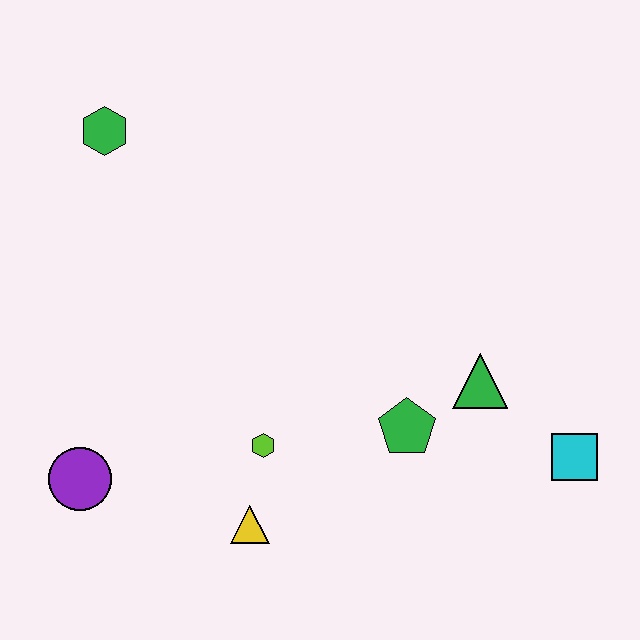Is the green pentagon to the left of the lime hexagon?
No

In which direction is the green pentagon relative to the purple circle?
The green pentagon is to the right of the purple circle.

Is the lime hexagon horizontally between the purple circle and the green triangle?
Yes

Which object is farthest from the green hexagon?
The cyan square is farthest from the green hexagon.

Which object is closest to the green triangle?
The green pentagon is closest to the green triangle.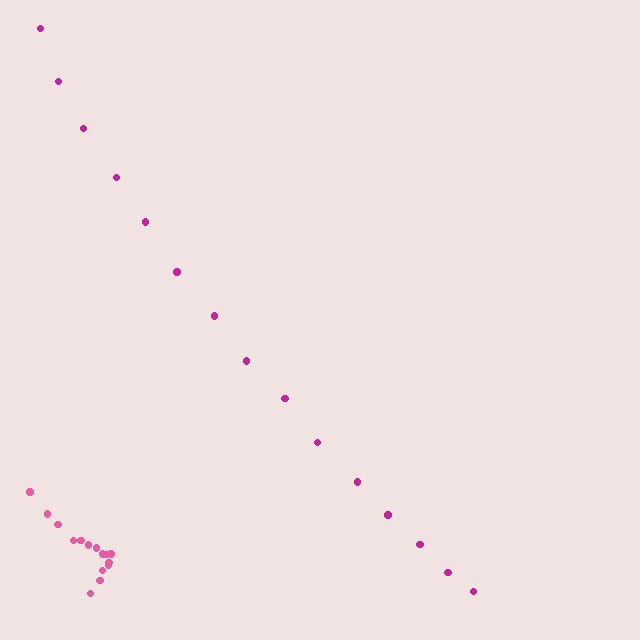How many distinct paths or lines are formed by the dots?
There are 2 distinct paths.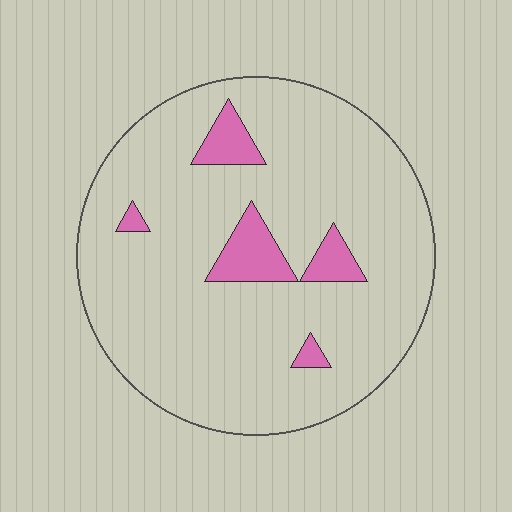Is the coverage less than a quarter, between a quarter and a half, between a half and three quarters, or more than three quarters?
Less than a quarter.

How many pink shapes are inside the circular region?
5.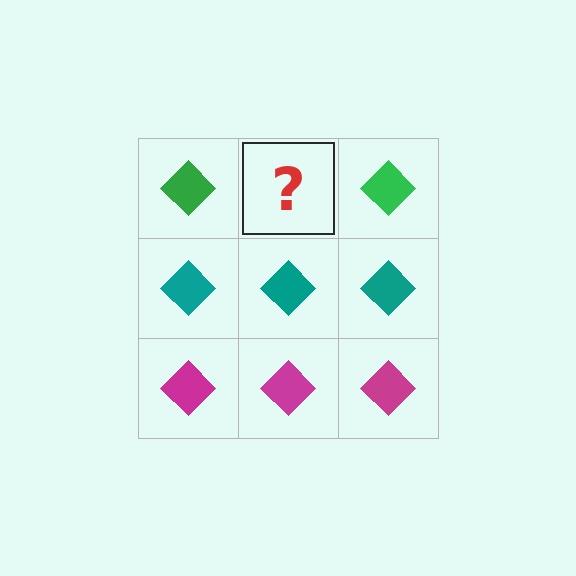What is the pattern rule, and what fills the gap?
The rule is that each row has a consistent color. The gap should be filled with a green diamond.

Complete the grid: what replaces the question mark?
The question mark should be replaced with a green diamond.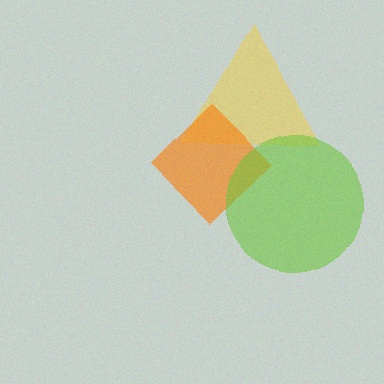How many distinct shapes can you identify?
There are 3 distinct shapes: a yellow triangle, an orange diamond, a lime circle.